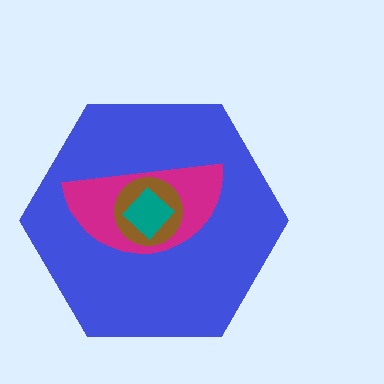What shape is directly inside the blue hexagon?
The magenta semicircle.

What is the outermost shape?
The blue hexagon.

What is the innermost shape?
The teal diamond.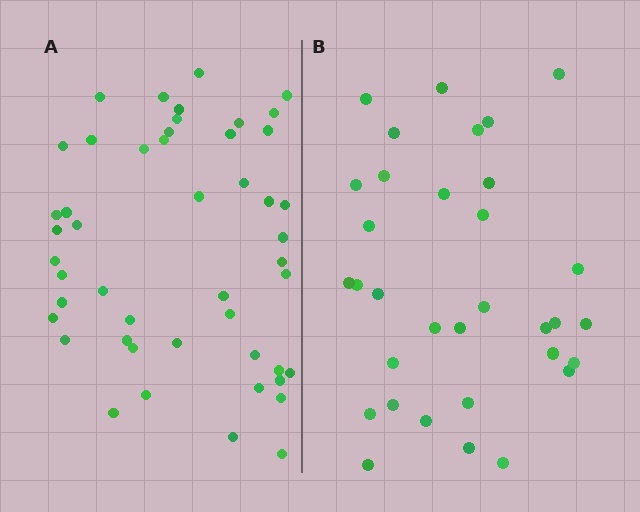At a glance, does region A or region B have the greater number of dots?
Region A (the left region) has more dots.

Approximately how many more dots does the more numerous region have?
Region A has approximately 15 more dots than region B.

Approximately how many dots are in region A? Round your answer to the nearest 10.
About 50 dots. (The exact count is 48, which rounds to 50.)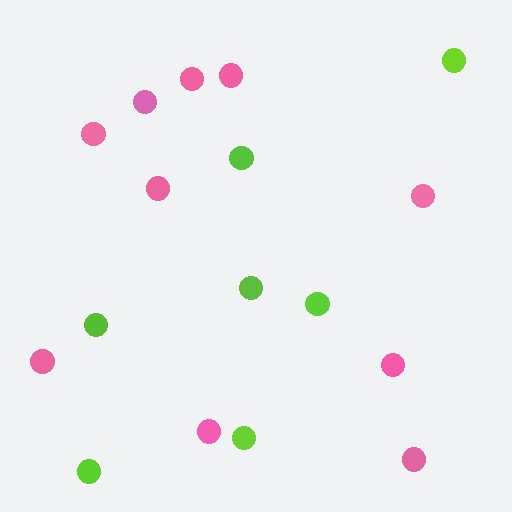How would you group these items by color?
There are 2 groups: one group of lime circles (7) and one group of pink circles (10).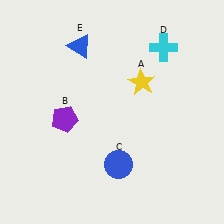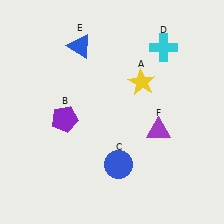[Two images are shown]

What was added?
A purple triangle (F) was added in Image 2.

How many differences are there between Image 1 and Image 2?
There is 1 difference between the two images.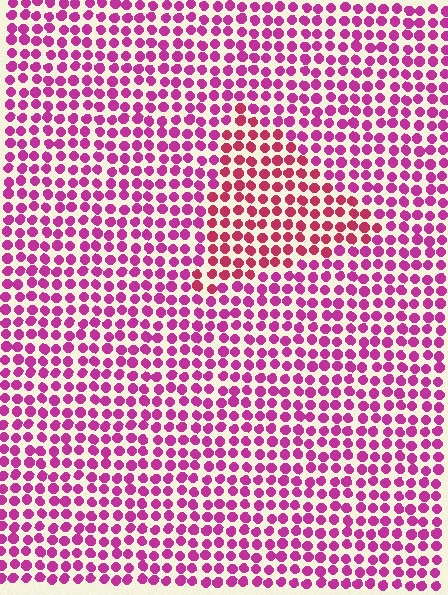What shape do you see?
I see a triangle.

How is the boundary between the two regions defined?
The boundary is defined purely by a slight shift in hue (about 26 degrees). Spacing, size, and orientation are identical on both sides.